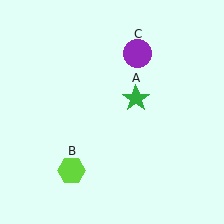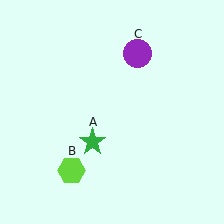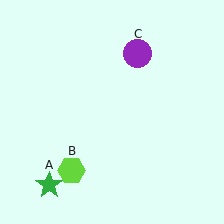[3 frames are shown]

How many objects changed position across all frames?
1 object changed position: green star (object A).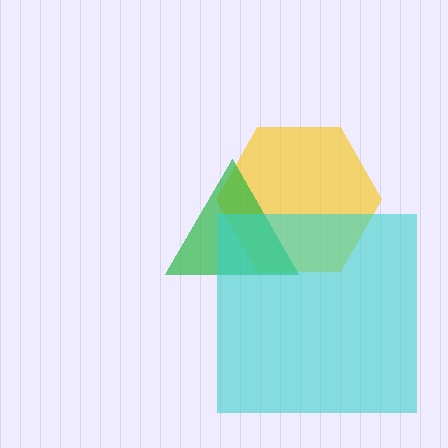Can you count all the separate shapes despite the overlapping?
Yes, there are 3 separate shapes.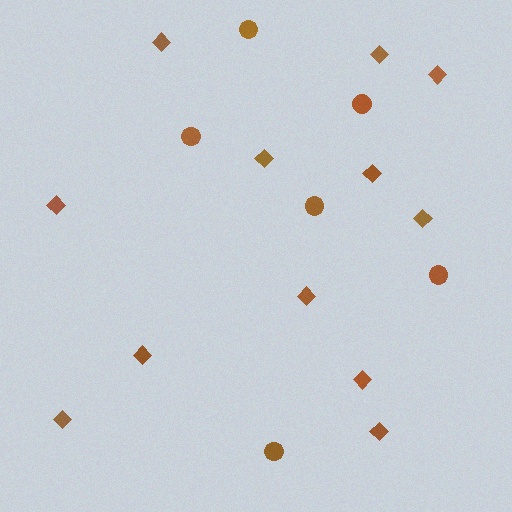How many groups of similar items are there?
There are 2 groups: one group of circles (6) and one group of diamonds (12).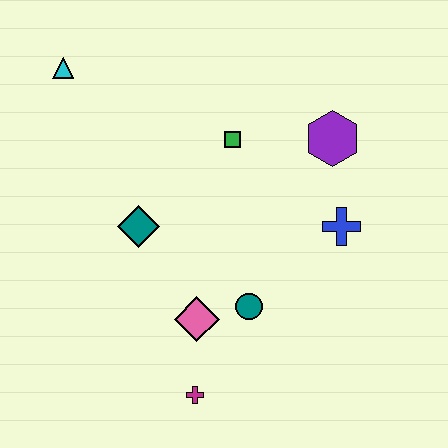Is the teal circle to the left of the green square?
No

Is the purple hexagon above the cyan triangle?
No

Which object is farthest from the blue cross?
The cyan triangle is farthest from the blue cross.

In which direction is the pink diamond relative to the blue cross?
The pink diamond is to the left of the blue cross.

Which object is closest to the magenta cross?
The pink diamond is closest to the magenta cross.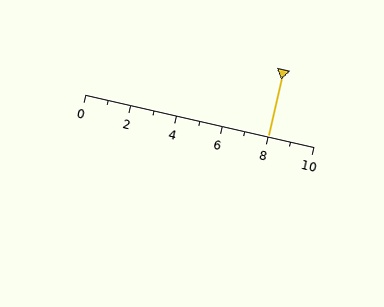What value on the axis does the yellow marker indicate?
The marker indicates approximately 8.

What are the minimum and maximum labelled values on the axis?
The axis runs from 0 to 10.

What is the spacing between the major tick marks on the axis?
The major ticks are spaced 2 apart.